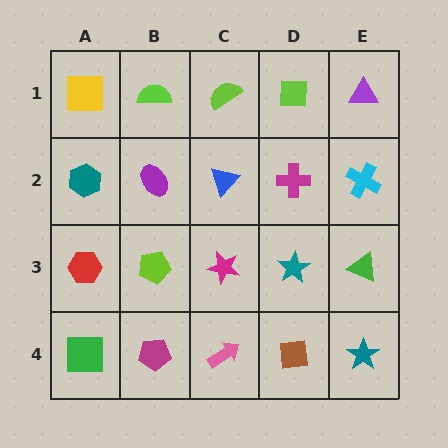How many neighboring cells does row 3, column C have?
4.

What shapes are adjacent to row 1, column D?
A magenta cross (row 2, column D), a lime semicircle (row 1, column C), a purple triangle (row 1, column E).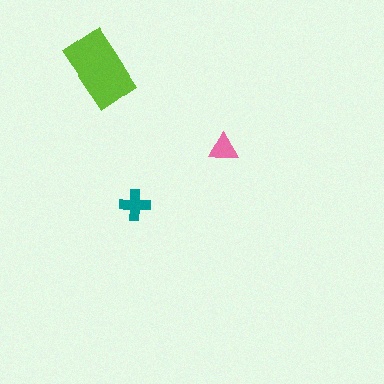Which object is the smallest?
The pink triangle.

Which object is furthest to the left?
The lime rectangle is leftmost.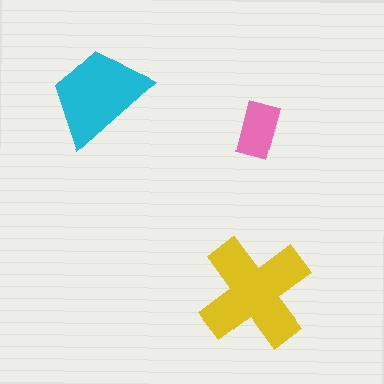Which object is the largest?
The yellow cross.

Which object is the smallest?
The pink rectangle.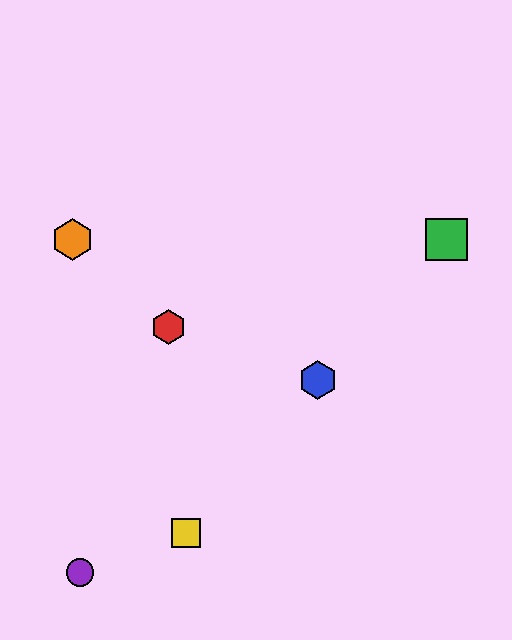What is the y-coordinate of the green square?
The green square is at y≈239.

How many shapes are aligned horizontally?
2 shapes (the green square, the orange hexagon) are aligned horizontally.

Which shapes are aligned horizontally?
The green square, the orange hexagon are aligned horizontally.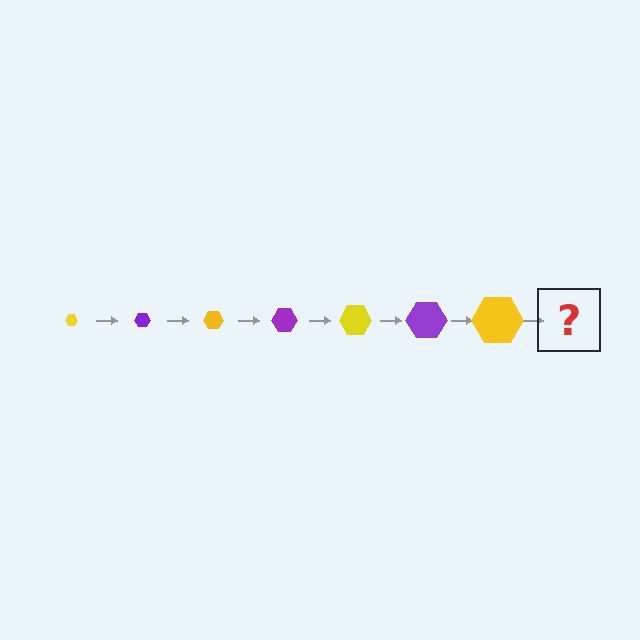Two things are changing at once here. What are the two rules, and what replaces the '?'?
The two rules are that the hexagon grows larger each step and the color cycles through yellow and purple. The '?' should be a purple hexagon, larger than the previous one.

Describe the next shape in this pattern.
It should be a purple hexagon, larger than the previous one.